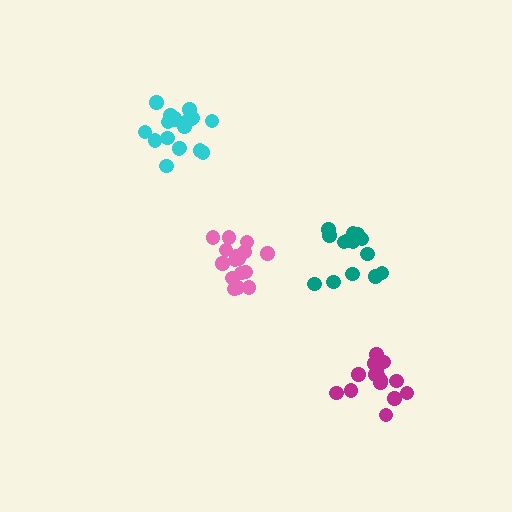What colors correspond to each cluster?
The clusters are colored: pink, cyan, magenta, teal.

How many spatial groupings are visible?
There are 4 spatial groupings.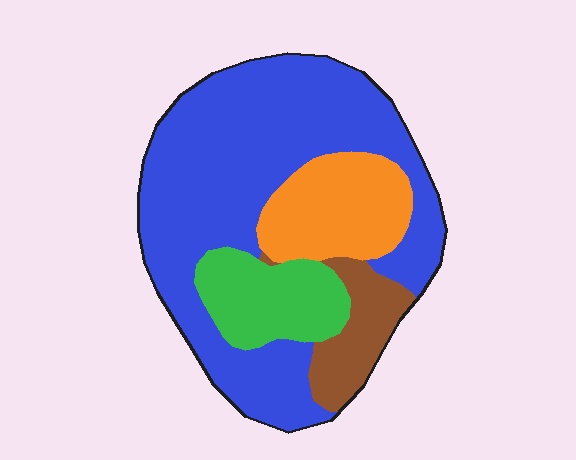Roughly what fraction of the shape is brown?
Brown takes up about one tenth (1/10) of the shape.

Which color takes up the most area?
Blue, at roughly 60%.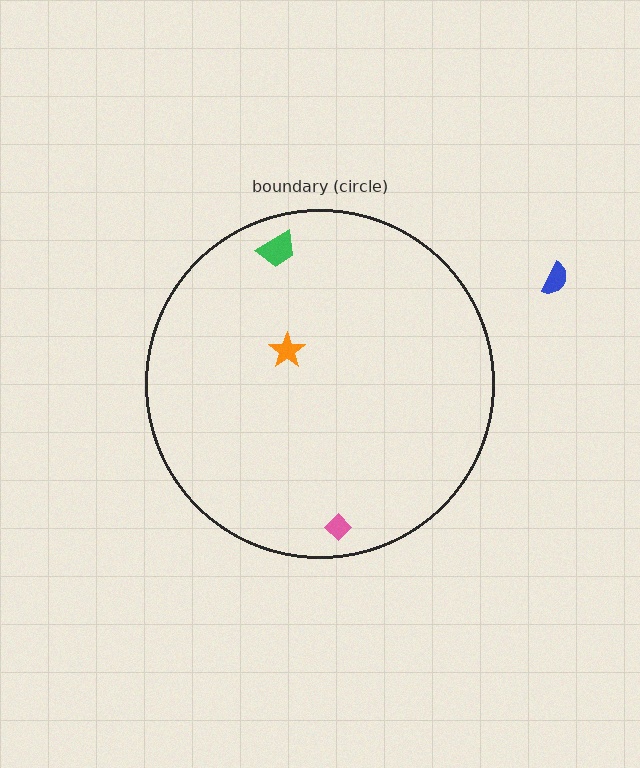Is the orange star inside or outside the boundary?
Inside.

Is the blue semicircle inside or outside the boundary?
Outside.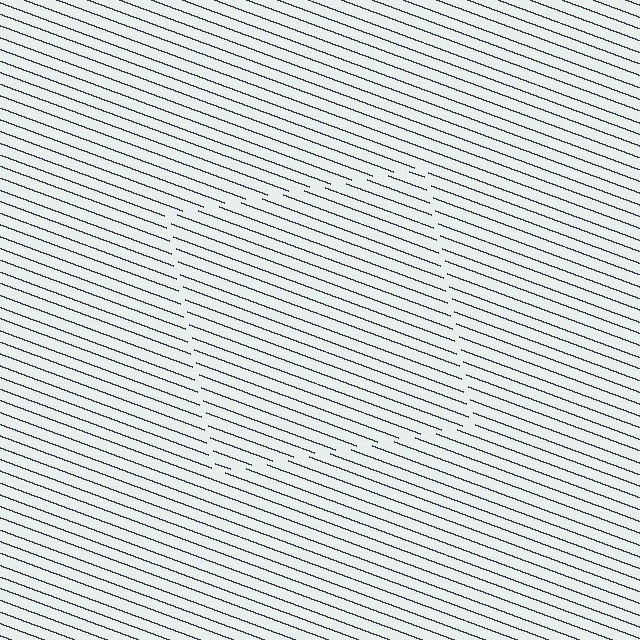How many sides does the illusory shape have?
4 sides — the line-ends trace a square.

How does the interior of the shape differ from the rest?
The interior of the shape contains the same grating, shifted by half a period — the contour is defined by the phase discontinuity where line-ends from the inner and outer gratings abut.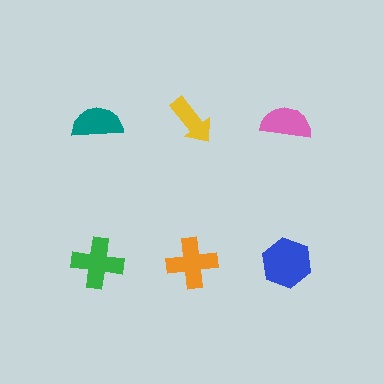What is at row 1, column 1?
A teal semicircle.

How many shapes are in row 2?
3 shapes.